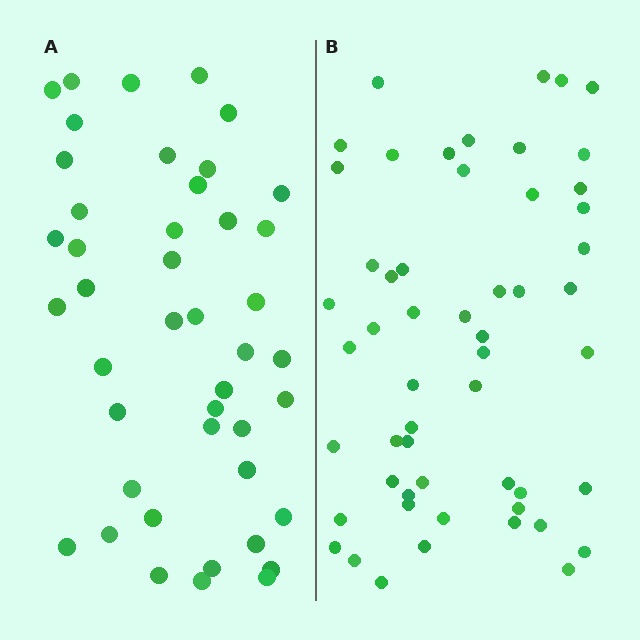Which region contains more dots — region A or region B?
Region B (the right region) has more dots.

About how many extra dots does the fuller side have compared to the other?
Region B has roughly 10 or so more dots than region A.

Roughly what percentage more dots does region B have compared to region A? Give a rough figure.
About 25% more.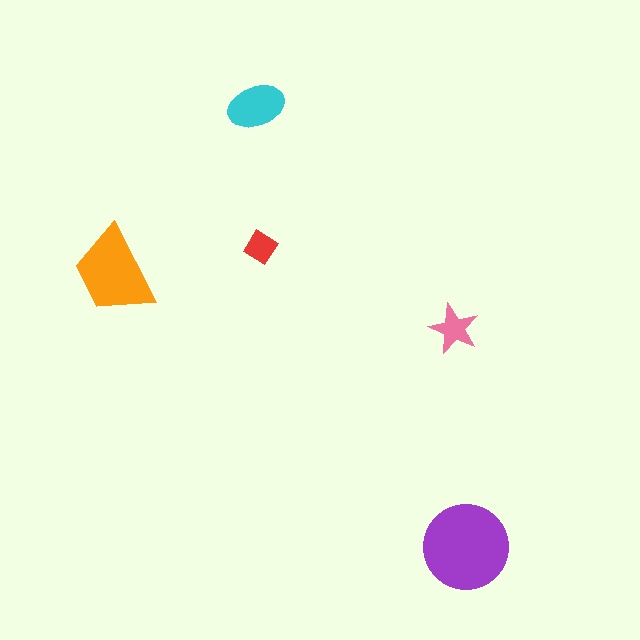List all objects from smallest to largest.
The red diamond, the pink star, the cyan ellipse, the orange trapezoid, the purple circle.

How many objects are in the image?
There are 5 objects in the image.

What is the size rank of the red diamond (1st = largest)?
5th.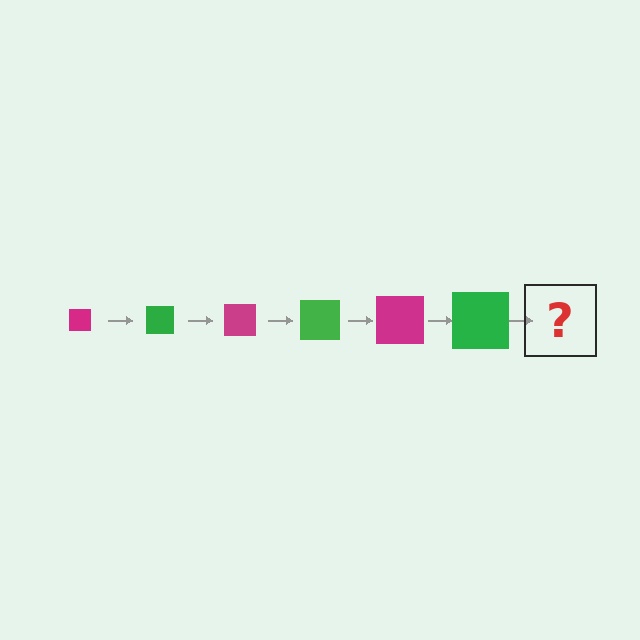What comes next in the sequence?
The next element should be a magenta square, larger than the previous one.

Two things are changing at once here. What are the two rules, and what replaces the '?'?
The two rules are that the square grows larger each step and the color cycles through magenta and green. The '?' should be a magenta square, larger than the previous one.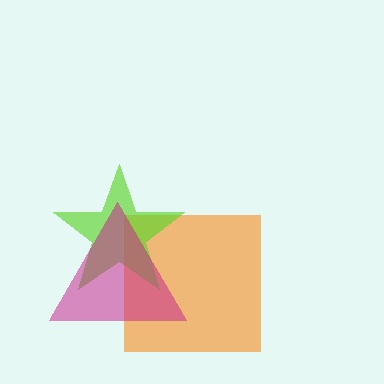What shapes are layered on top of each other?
The layered shapes are: an orange square, a lime star, a magenta triangle.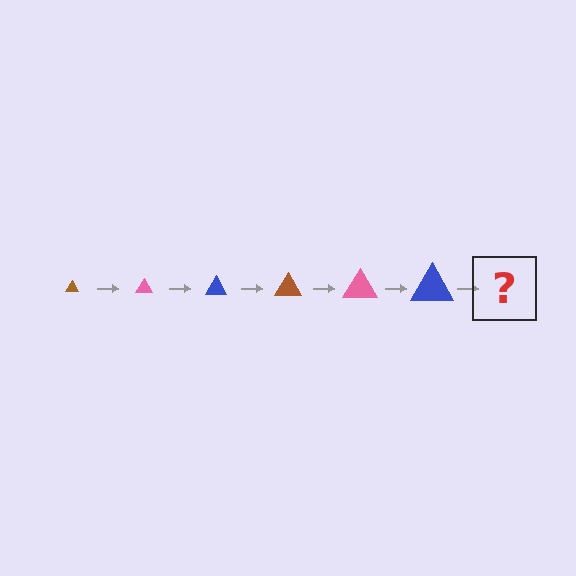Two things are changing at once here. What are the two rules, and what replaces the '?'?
The two rules are that the triangle grows larger each step and the color cycles through brown, pink, and blue. The '?' should be a brown triangle, larger than the previous one.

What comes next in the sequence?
The next element should be a brown triangle, larger than the previous one.